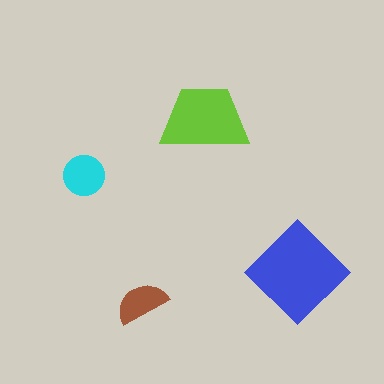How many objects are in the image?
There are 4 objects in the image.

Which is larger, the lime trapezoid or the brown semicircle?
The lime trapezoid.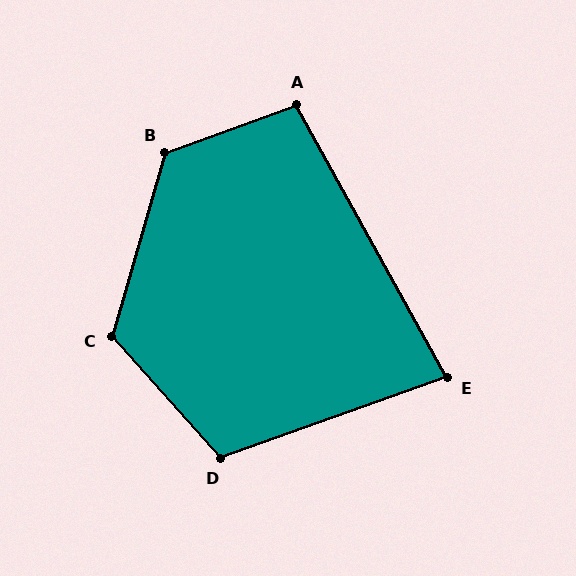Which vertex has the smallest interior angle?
E, at approximately 80 degrees.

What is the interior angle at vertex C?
Approximately 122 degrees (obtuse).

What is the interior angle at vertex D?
Approximately 112 degrees (obtuse).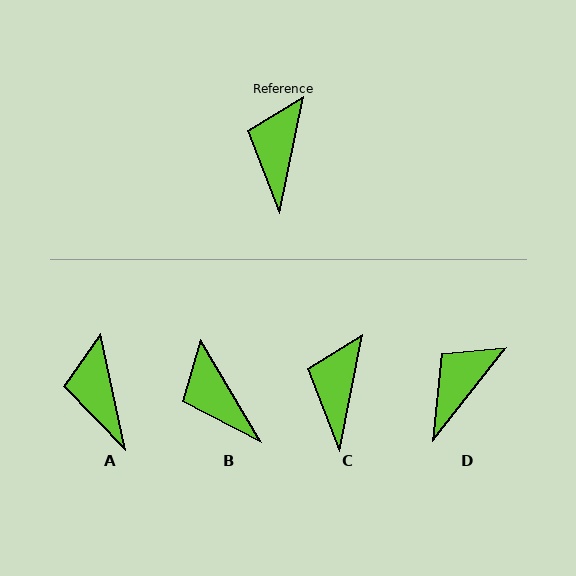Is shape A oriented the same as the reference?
No, it is off by about 23 degrees.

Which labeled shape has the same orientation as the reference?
C.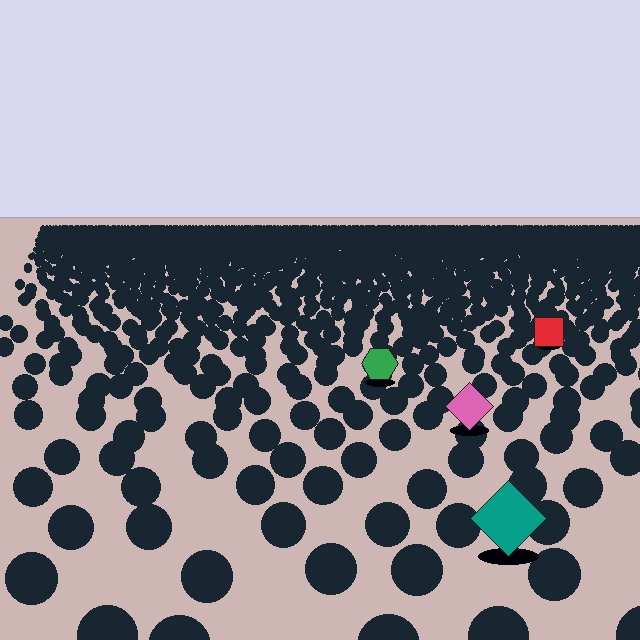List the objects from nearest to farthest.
From nearest to farthest: the teal diamond, the pink diamond, the green hexagon, the red square.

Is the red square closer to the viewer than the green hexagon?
No. The green hexagon is closer — you can tell from the texture gradient: the ground texture is coarser near it.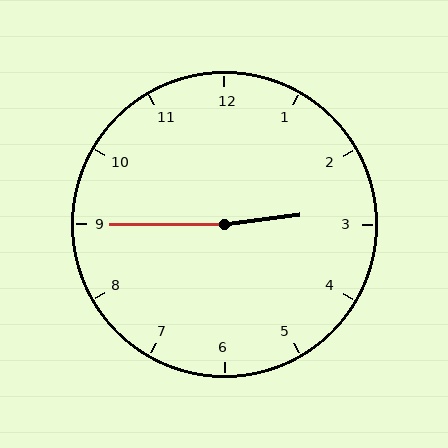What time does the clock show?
2:45.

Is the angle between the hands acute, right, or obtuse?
It is obtuse.